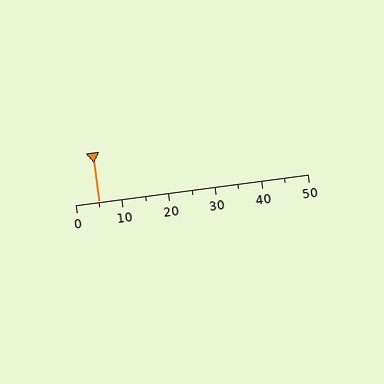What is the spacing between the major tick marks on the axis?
The major ticks are spaced 10 apart.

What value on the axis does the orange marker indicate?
The marker indicates approximately 5.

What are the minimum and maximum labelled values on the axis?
The axis runs from 0 to 50.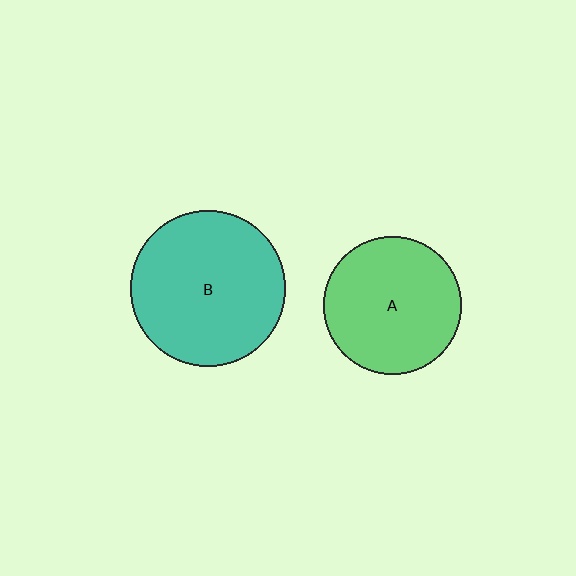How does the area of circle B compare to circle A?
Approximately 1.3 times.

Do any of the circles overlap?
No, none of the circles overlap.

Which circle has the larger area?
Circle B (teal).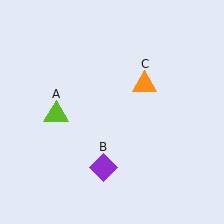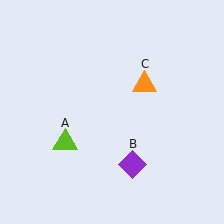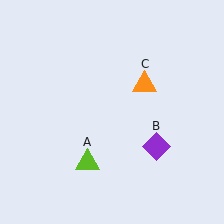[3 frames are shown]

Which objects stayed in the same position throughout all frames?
Orange triangle (object C) remained stationary.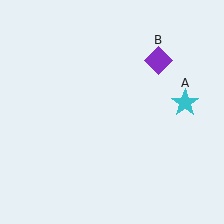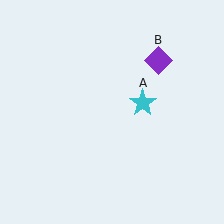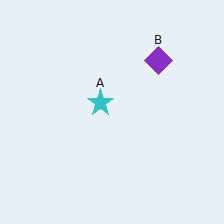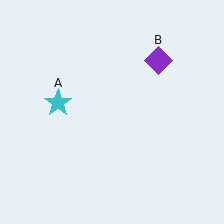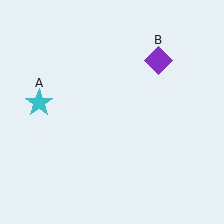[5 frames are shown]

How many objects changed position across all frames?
1 object changed position: cyan star (object A).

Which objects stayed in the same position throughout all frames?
Purple diamond (object B) remained stationary.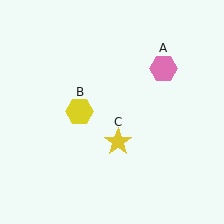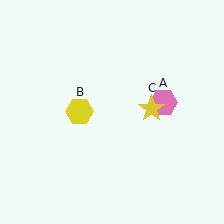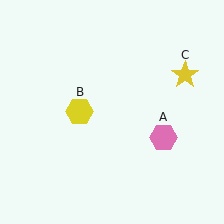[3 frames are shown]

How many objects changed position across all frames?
2 objects changed position: pink hexagon (object A), yellow star (object C).